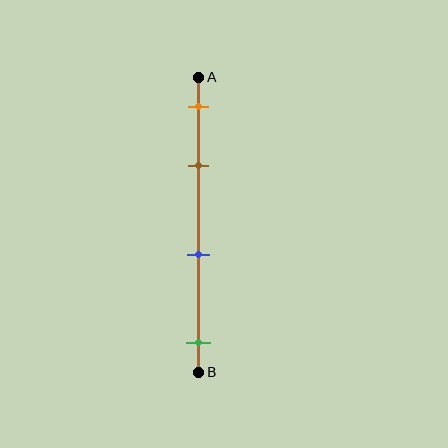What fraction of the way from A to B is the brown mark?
The brown mark is approximately 30% (0.3) of the way from A to B.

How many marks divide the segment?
There are 4 marks dividing the segment.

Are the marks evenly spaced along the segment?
No, the marks are not evenly spaced.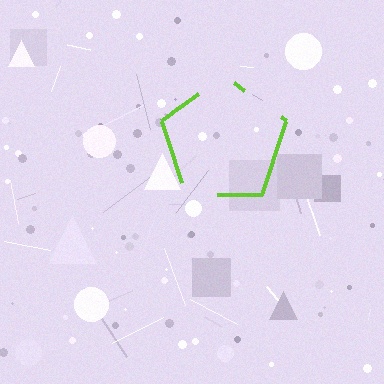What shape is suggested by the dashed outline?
The dashed outline suggests a pentagon.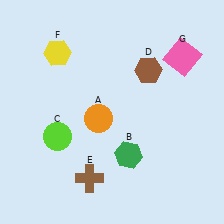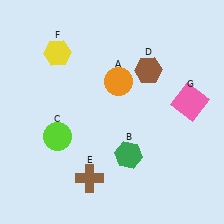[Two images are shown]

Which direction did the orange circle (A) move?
The orange circle (A) moved up.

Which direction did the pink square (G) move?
The pink square (G) moved down.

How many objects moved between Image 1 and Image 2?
2 objects moved between the two images.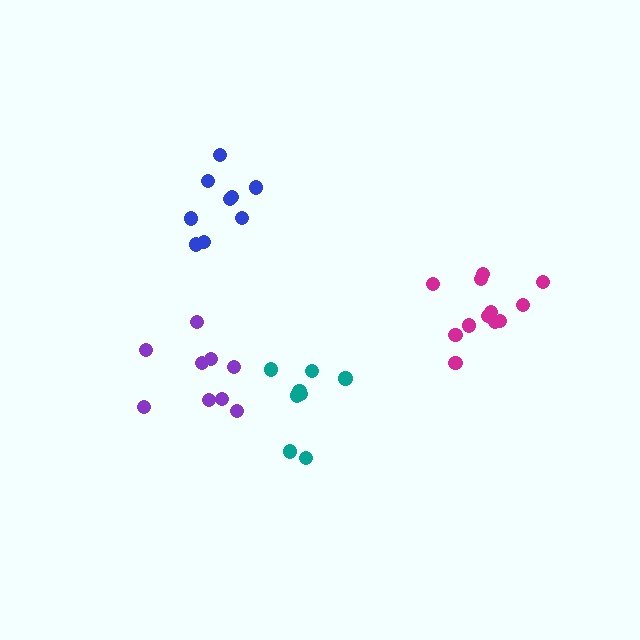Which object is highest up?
The blue cluster is topmost.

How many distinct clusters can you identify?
There are 4 distinct clusters.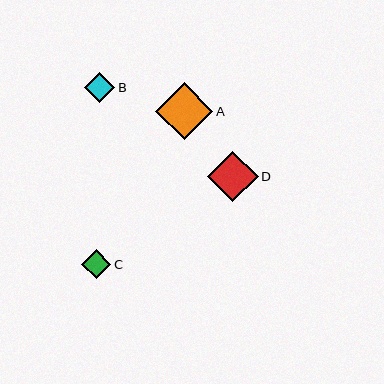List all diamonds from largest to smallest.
From largest to smallest: A, D, B, C.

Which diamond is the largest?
Diamond A is the largest with a size of approximately 57 pixels.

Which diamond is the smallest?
Diamond C is the smallest with a size of approximately 29 pixels.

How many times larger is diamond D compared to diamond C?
Diamond D is approximately 1.7 times the size of diamond C.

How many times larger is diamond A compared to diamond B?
Diamond A is approximately 1.9 times the size of diamond B.